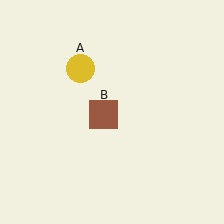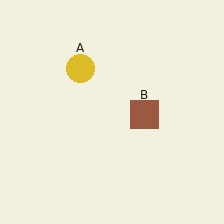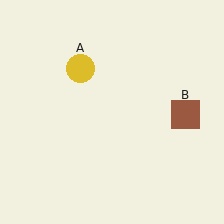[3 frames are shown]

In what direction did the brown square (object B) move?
The brown square (object B) moved right.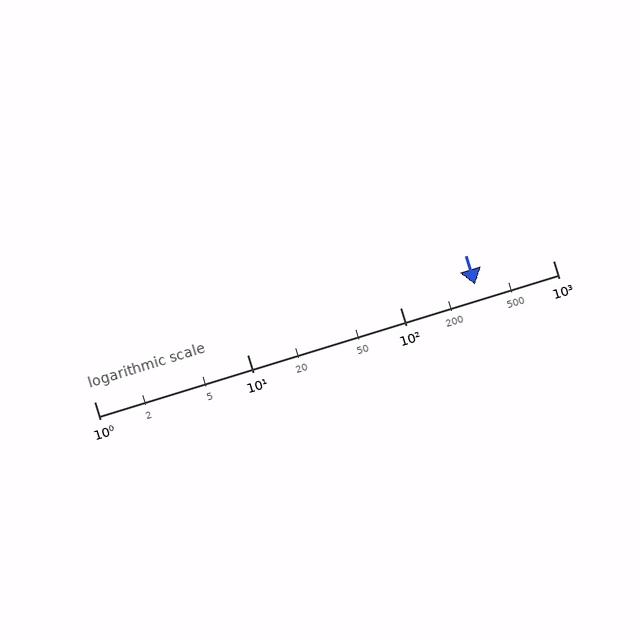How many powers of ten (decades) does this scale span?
The scale spans 3 decades, from 1 to 1000.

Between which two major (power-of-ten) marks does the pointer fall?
The pointer is between 100 and 1000.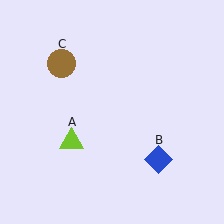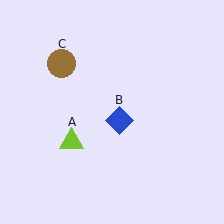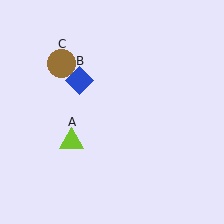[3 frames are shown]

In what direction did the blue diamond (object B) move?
The blue diamond (object B) moved up and to the left.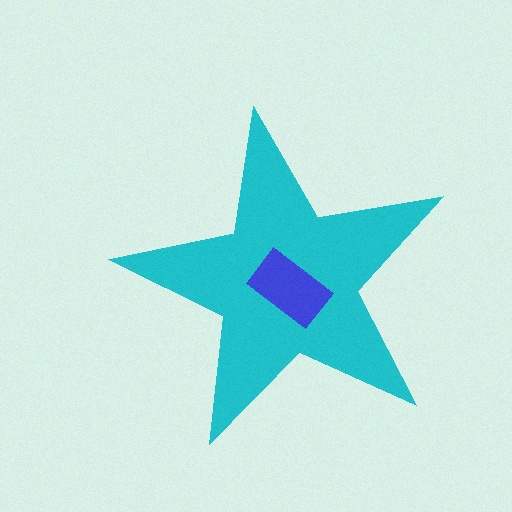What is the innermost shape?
The blue rectangle.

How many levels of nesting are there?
2.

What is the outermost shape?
The cyan star.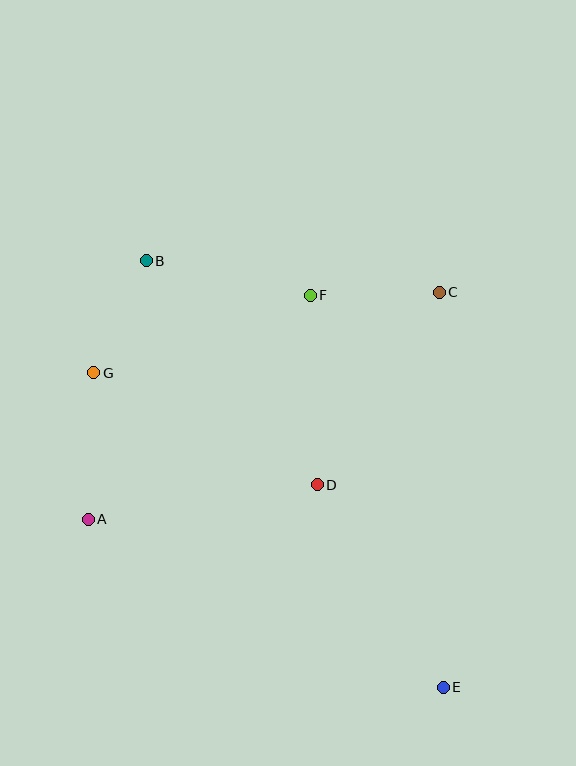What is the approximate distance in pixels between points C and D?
The distance between C and D is approximately 228 pixels.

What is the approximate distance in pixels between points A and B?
The distance between A and B is approximately 265 pixels.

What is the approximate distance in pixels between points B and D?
The distance between B and D is approximately 282 pixels.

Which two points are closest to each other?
Points B and G are closest to each other.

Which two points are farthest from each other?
Points B and E are farthest from each other.